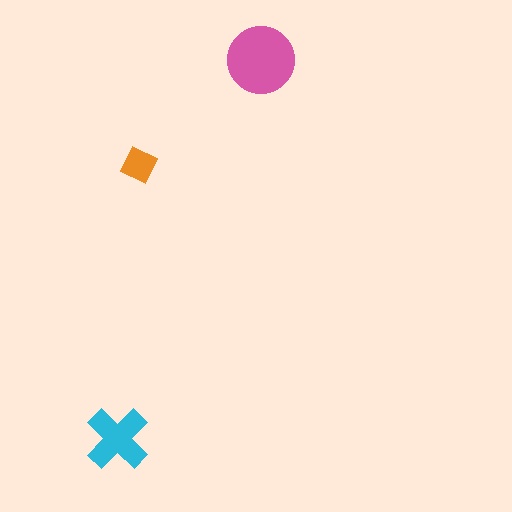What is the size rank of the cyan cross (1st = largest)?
2nd.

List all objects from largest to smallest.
The pink circle, the cyan cross, the orange square.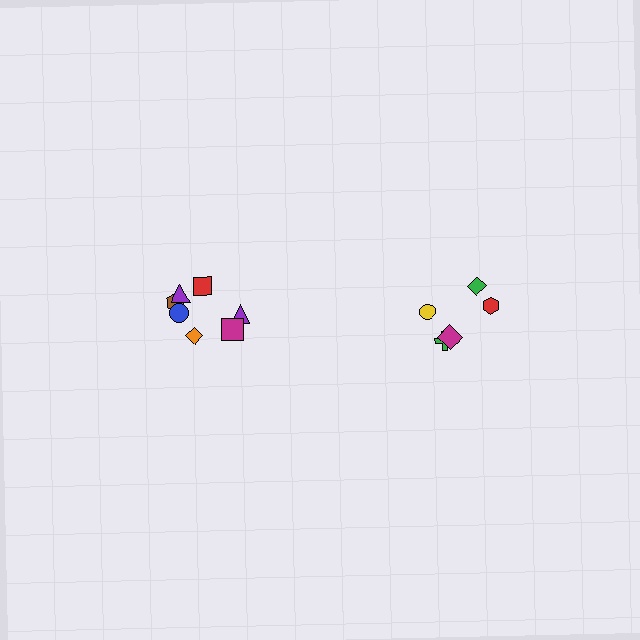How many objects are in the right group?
There are 5 objects.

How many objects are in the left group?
There are 7 objects.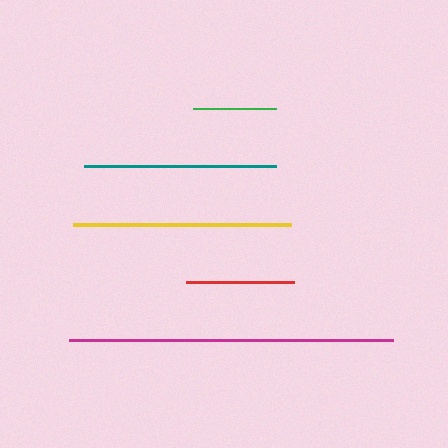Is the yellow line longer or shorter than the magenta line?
The magenta line is longer than the yellow line.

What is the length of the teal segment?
The teal segment is approximately 192 pixels long.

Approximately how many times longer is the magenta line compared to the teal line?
The magenta line is approximately 1.7 times the length of the teal line.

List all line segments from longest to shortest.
From longest to shortest: magenta, yellow, teal, red, green.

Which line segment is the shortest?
The green line is the shortest at approximately 83 pixels.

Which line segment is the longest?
The magenta line is the longest at approximately 324 pixels.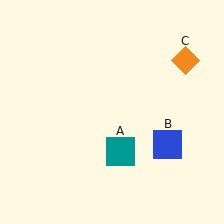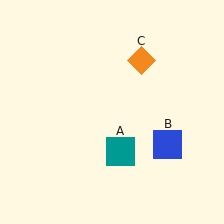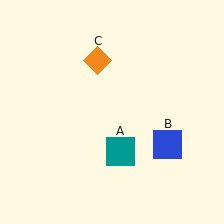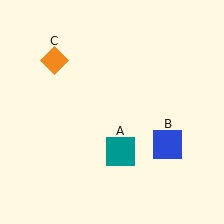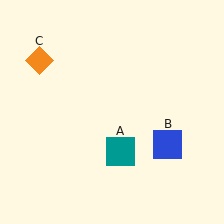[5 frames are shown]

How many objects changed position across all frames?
1 object changed position: orange diamond (object C).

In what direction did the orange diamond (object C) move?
The orange diamond (object C) moved left.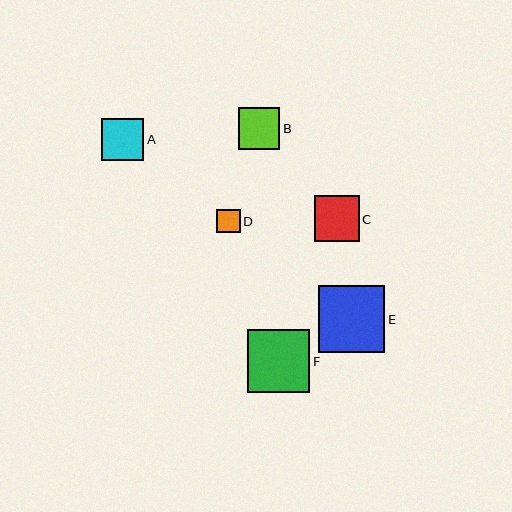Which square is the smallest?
Square D is the smallest with a size of approximately 24 pixels.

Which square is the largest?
Square E is the largest with a size of approximately 67 pixels.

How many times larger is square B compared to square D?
Square B is approximately 1.8 times the size of square D.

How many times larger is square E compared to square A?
Square E is approximately 1.6 times the size of square A.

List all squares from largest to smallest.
From largest to smallest: E, F, C, A, B, D.